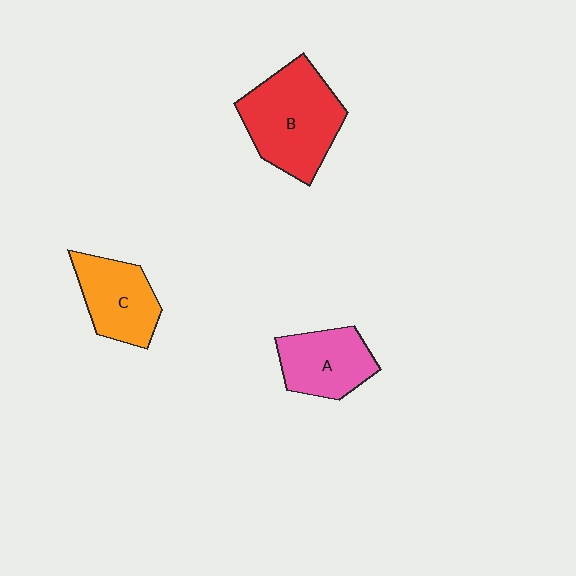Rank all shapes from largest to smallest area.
From largest to smallest: B (red), C (orange), A (pink).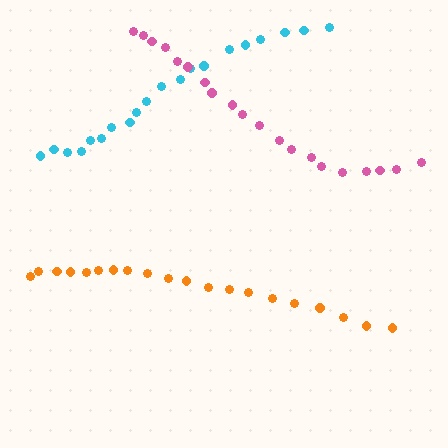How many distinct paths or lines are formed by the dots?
There are 3 distinct paths.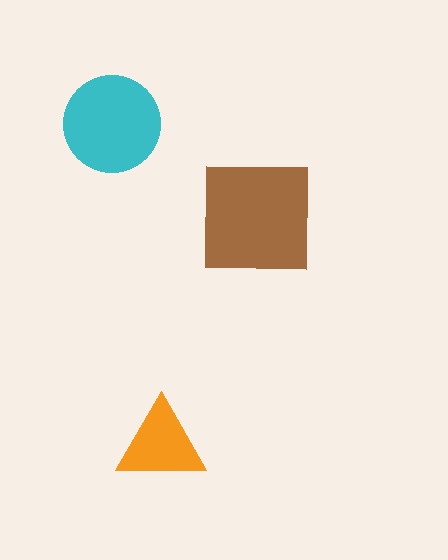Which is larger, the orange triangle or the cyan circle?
The cyan circle.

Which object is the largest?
The brown square.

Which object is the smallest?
The orange triangle.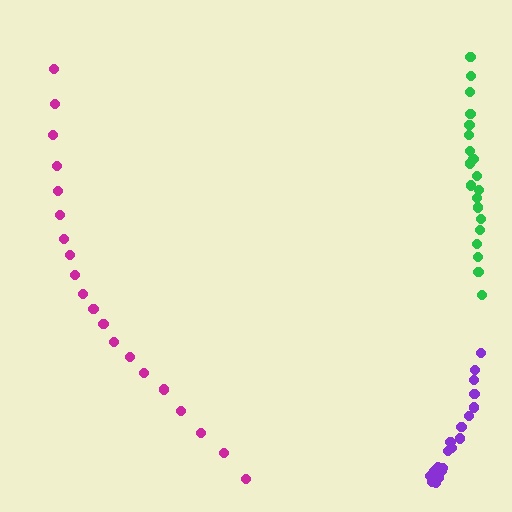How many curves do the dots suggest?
There are 3 distinct paths.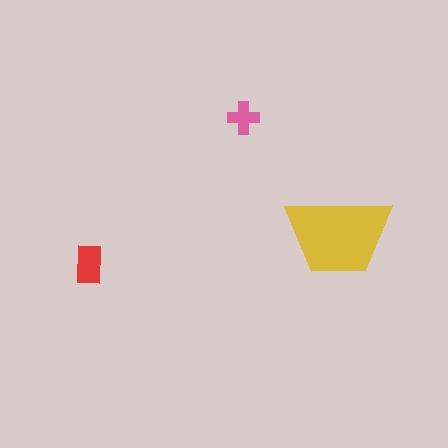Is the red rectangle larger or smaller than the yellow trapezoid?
Smaller.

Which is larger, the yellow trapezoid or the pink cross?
The yellow trapezoid.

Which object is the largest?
The yellow trapezoid.